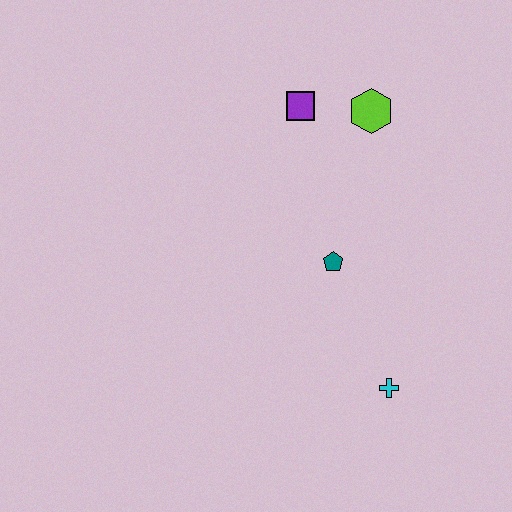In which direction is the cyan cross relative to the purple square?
The cyan cross is below the purple square.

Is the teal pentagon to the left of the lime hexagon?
Yes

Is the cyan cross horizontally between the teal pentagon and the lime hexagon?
No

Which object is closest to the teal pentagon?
The cyan cross is closest to the teal pentagon.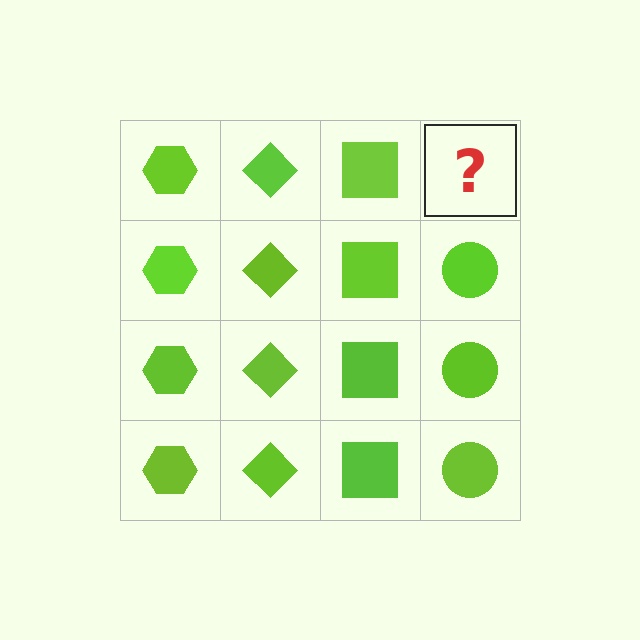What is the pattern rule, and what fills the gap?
The rule is that each column has a consistent shape. The gap should be filled with a lime circle.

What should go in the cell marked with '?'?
The missing cell should contain a lime circle.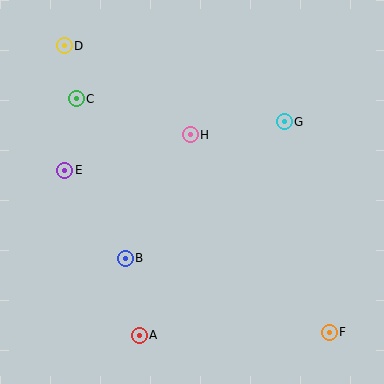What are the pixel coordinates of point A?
Point A is at (139, 335).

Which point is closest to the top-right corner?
Point G is closest to the top-right corner.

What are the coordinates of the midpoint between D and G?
The midpoint between D and G is at (174, 84).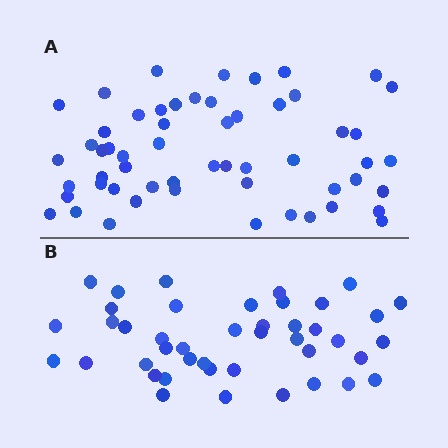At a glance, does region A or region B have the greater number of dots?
Region A (the top region) has more dots.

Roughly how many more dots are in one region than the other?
Region A has approximately 15 more dots than region B.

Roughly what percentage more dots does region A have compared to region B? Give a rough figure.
About 30% more.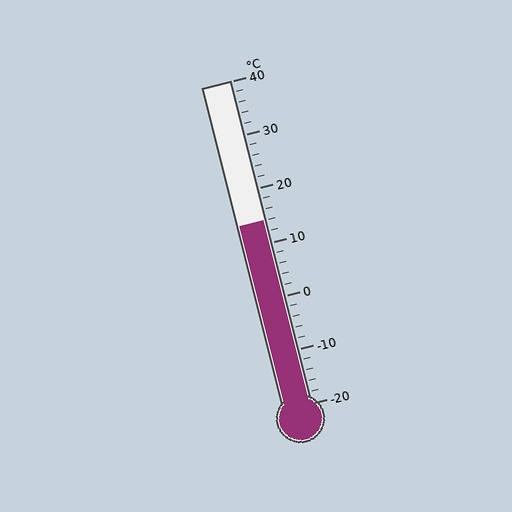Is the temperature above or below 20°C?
The temperature is below 20°C.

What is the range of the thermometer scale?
The thermometer scale ranges from -20°C to 40°C.